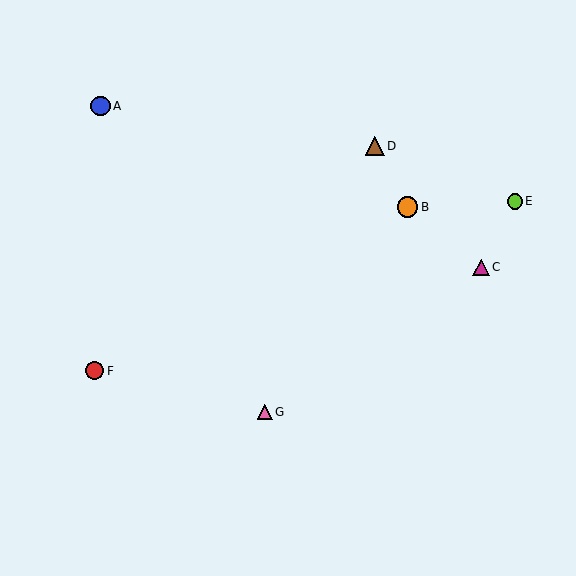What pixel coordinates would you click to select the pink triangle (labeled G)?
Click at (265, 412) to select the pink triangle G.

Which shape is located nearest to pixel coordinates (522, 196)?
The lime circle (labeled E) at (515, 201) is nearest to that location.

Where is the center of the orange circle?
The center of the orange circle is at (408, 207).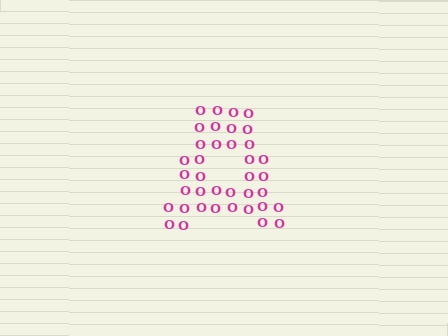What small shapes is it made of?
It is made of small letter O's.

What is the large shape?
The large shape is the letter A.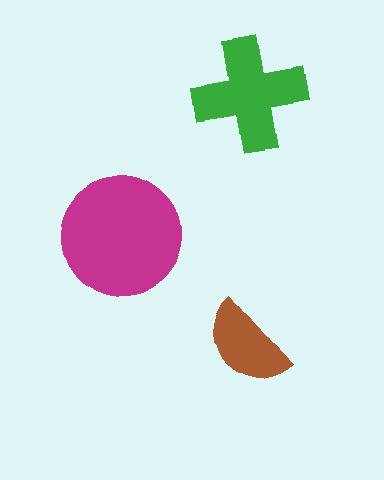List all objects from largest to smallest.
The magenta circle, the green cross, the brown semicircle.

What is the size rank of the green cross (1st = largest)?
2nd.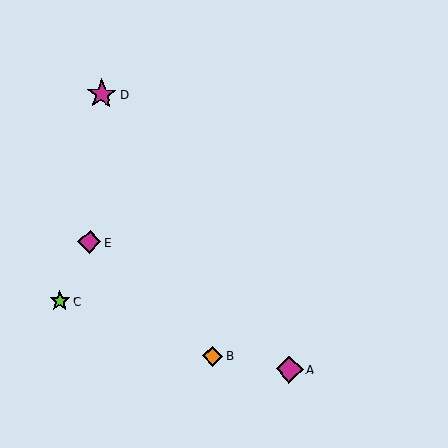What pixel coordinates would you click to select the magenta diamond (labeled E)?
Click at (89, 242) to select the magenta diamond E.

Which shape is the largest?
The magenta star (labeled D) is the largest.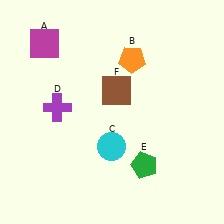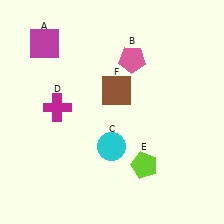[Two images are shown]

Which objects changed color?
B changed from orange to pink. D changed from purple to magenta. E changed from green to lime.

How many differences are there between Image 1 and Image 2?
There are 3 differences between the two images.